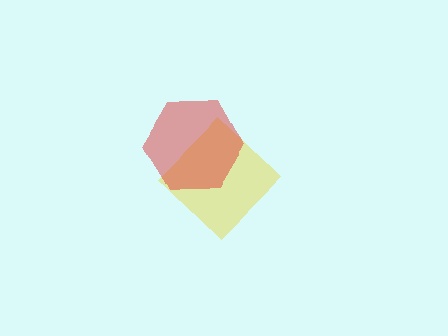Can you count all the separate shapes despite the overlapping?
Yes, there are 2 separate shapes.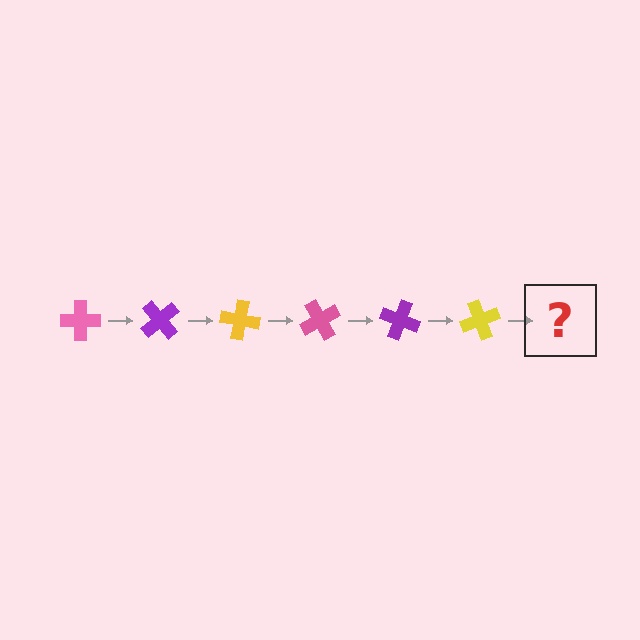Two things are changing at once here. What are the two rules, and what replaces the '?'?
The two rules are that it rotates 50 degrees each step and the color cycles through pink, purple, and yellow. The '?' should be a pink cross, rotated 300 degrees from the start.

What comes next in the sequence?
The next element should be a pink cross, rotated 300 degrees from the start.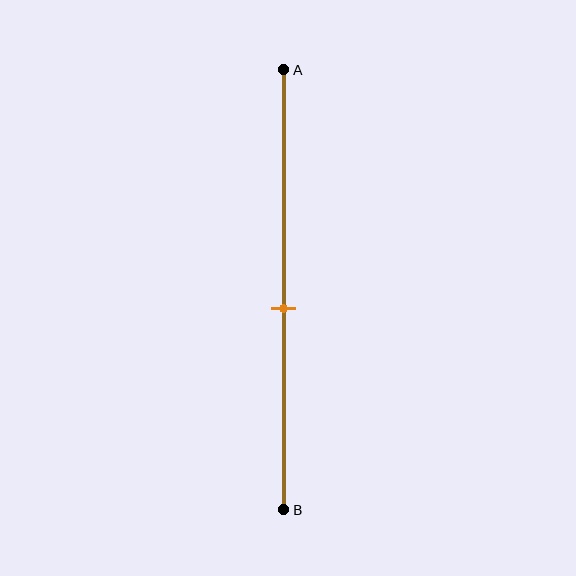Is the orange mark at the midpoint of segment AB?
No, the mark is at about 55% from A, not at the 50% midpoint.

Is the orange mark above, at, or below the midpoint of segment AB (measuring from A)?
The orange mark is below the midpoint of segment AB.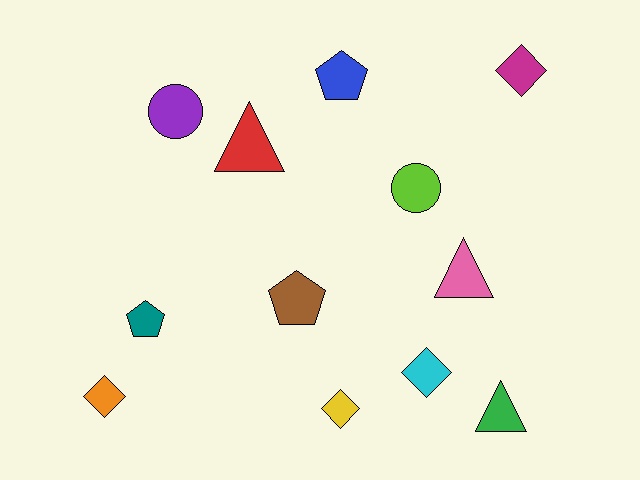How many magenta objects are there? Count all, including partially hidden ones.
There is 1 magenta object.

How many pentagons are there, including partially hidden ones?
There are 3 pentagons.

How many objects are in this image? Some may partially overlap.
There are 12 objects.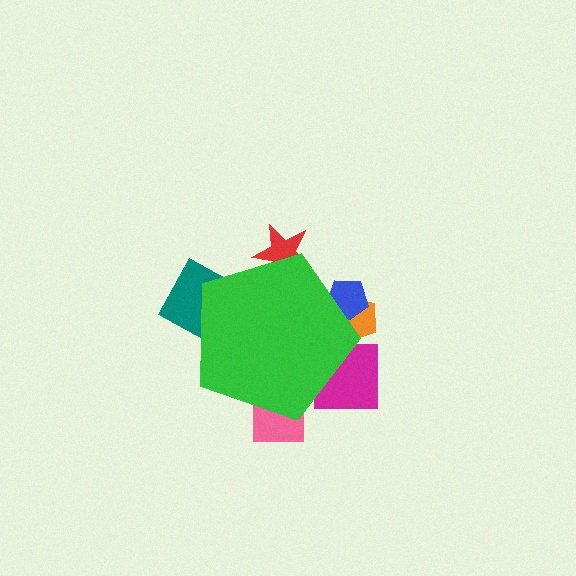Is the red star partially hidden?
Yes, the red star is partially hidden behind the green pentagon.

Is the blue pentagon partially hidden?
Yes, the blue pentagon is partially hidden behind the green pentagon.